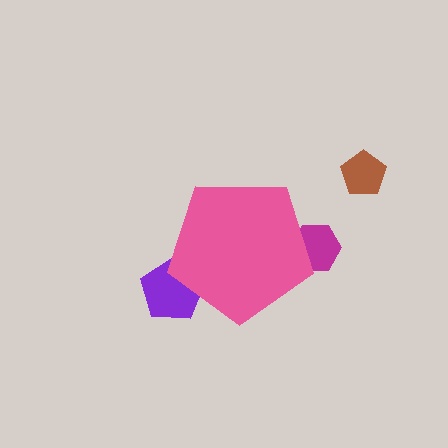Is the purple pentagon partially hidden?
Yes, the purple pentagon is partially hidden behind the pink pentagon.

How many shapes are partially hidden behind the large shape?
2 shapes are partially hidden.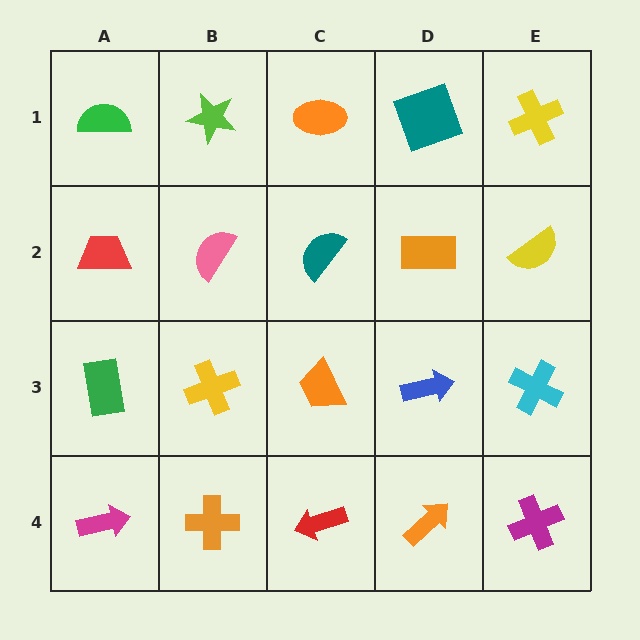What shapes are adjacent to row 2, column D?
A teal square (row 1, column D), a blue arrow (row 3, column D), a teal semicircle (row 2, column C), a yellow semicircle (row 2, column E).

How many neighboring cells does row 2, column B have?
4.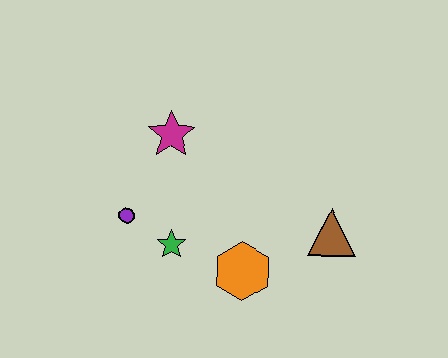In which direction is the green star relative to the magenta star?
The green star is below the magenta star.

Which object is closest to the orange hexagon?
The green star is closest to the orange hexagon.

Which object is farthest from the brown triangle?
The purple circle is farthest from the brown triangle.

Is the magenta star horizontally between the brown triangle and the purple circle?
Yes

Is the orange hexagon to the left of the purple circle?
No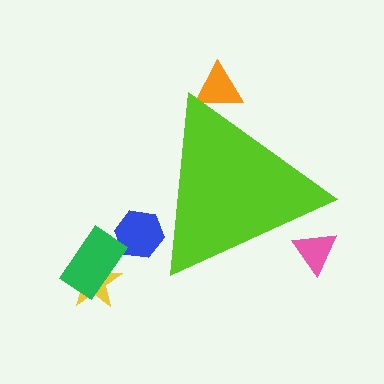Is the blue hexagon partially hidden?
Yes, the blue hexagon is partially hidden behind the lime triangle.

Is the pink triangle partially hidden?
Yes, the pink triangle is partially hidden behind the lime triangle.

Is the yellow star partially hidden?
No, the yellow star is fully visible.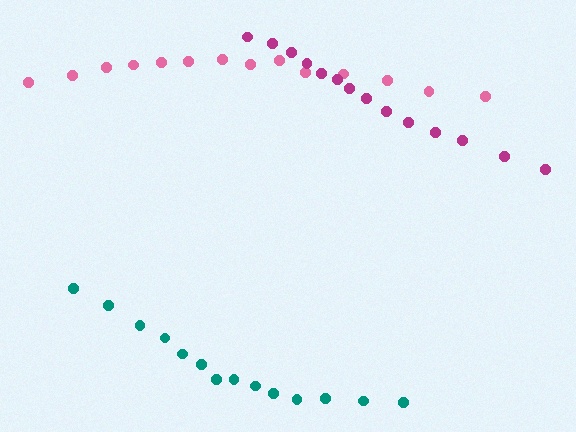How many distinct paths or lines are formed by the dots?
There are 3 distinct paths.